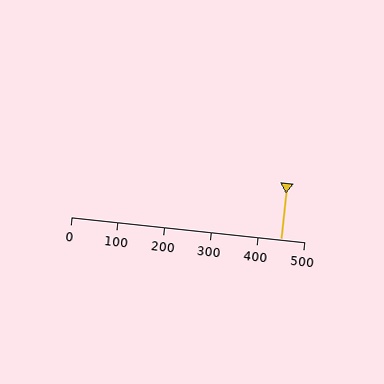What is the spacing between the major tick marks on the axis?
The major ticks are spaced 100 apart.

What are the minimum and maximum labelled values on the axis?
The axis runs from 0 to 500.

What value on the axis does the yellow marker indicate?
The marker indicates approximately 450.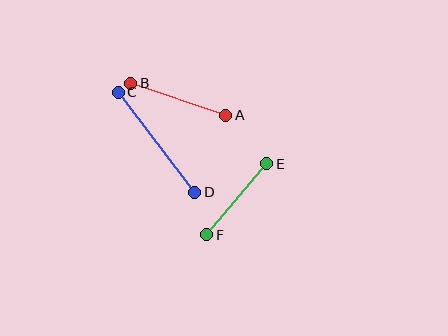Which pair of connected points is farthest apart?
Points C and D are farthest apart.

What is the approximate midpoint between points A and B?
The midpoint is at approximately (178, 99) pixels.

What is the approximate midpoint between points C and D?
The midpoint is at approximately (157, 142) pixels.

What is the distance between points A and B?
The distance is approximately 100 pixels.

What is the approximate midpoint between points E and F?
The midpoint is at approximately (237, 199) pixels.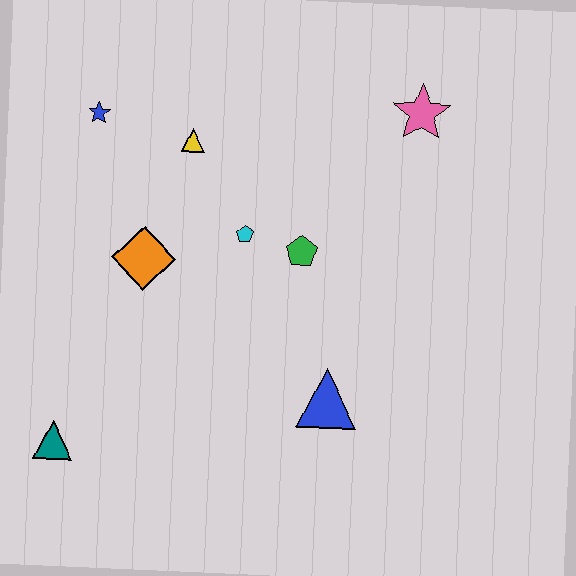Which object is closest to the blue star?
The yellow triangle is closest to the blue star.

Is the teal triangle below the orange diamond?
Yes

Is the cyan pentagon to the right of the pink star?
No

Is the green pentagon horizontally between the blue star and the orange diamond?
No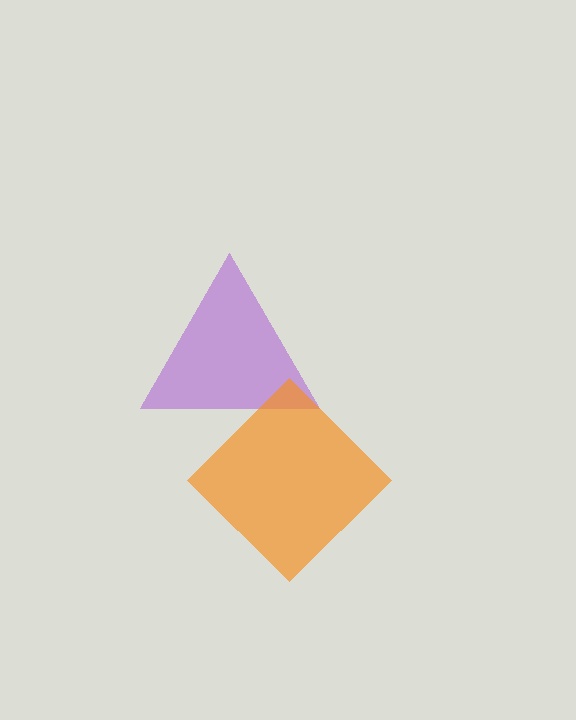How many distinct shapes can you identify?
There are 2 distinct shapes: a purple triangle, an orange diamond.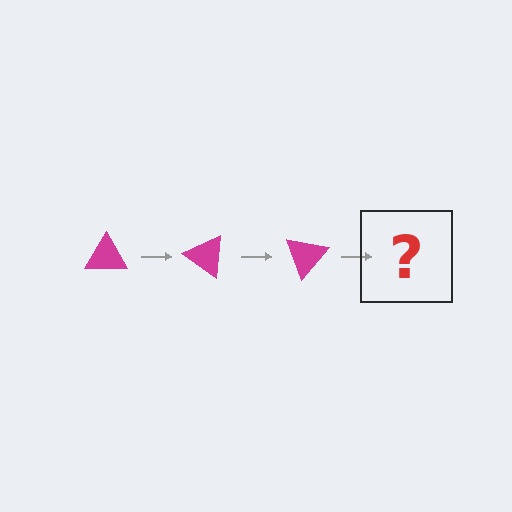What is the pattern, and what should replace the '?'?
The pattern is that the triangle rotates 35 degrees each step. The '?' should be a magenta triangle rotated 105 degrees.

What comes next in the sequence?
The next element should be a magenta triangle rotated 105 degrees.